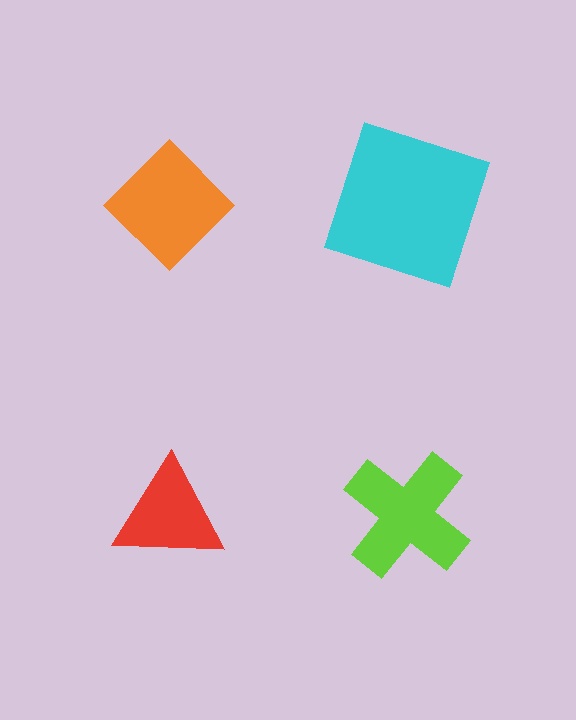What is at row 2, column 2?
A lime cross.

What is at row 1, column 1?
An orange diamond.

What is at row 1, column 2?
A cyan square.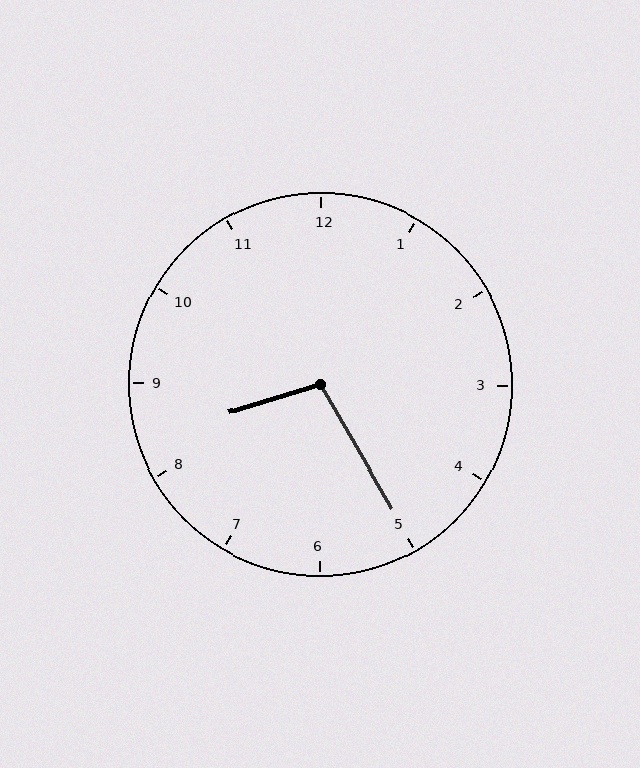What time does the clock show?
8:25.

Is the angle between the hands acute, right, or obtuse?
It is obtuse.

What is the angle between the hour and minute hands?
Approximately 102 degrees.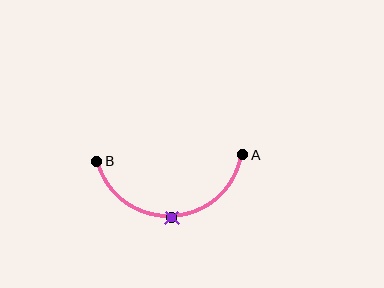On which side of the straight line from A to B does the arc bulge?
The arc bulges below the straight line connecting A and B.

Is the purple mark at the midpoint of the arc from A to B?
Yes. The purple mark lies on the arc at equal arc-length from both A and B — it is the arc midpoint.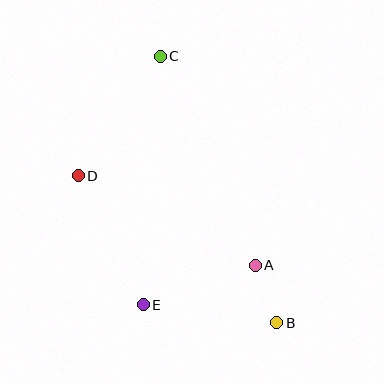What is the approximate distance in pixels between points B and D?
The distance between B and D is approximately 247 pixels.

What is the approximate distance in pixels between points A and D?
The distance between A and D is approximately 199 pixels.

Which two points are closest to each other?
Points A and B are closest to each other.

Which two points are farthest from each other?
Points B and C are farthest from each other.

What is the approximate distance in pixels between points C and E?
The distance between C and E is approximately 249 pixels.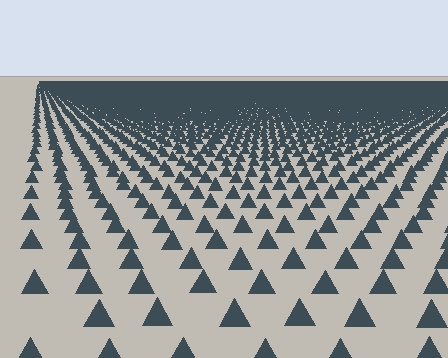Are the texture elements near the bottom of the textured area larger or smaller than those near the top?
Larger. Near the bottom, elements are closer to the viewer and appear at a bigger on-screen size.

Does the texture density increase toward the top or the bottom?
Density increases toward the top.